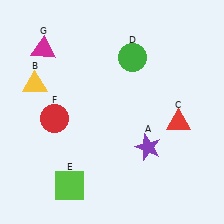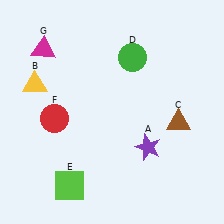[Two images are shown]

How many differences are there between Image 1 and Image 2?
There is 1 difference between the two images.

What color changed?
The triangle (C) changed from red in Image 1 to brown in Image 2.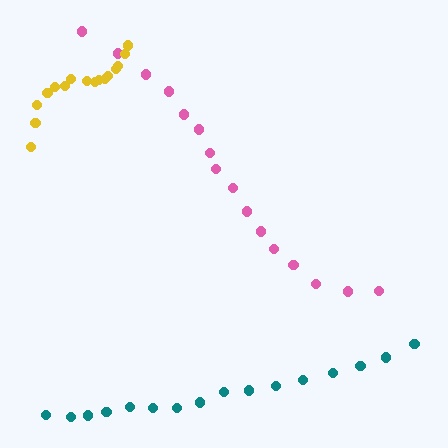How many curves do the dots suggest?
There are 3 distinct paths.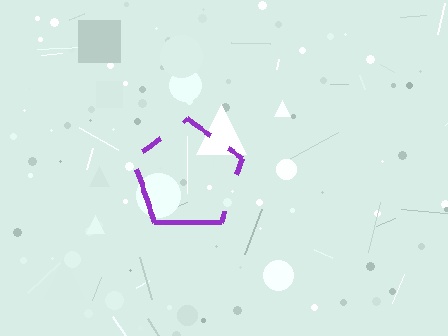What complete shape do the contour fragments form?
The contour fragments form a pentagon.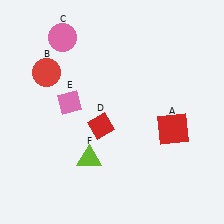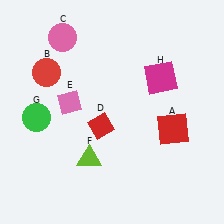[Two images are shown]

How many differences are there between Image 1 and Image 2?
There are 2 differences between the two images.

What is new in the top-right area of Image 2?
A magenta square (H) was added in the top-right area of Image 2.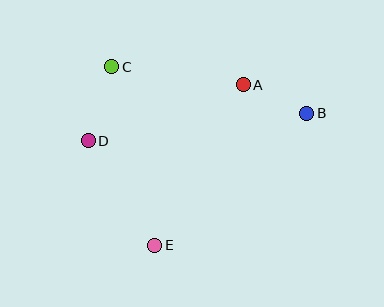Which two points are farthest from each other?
Points B and D are farthest from each other.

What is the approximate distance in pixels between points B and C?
The distance between B and C is approximately 201 pixels.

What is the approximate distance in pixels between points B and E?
The distance between B and E is approximately 202 pixels.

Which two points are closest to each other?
Points A and B are closest to each other.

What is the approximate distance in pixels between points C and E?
The distance between C and E is approximately 184 pixels.